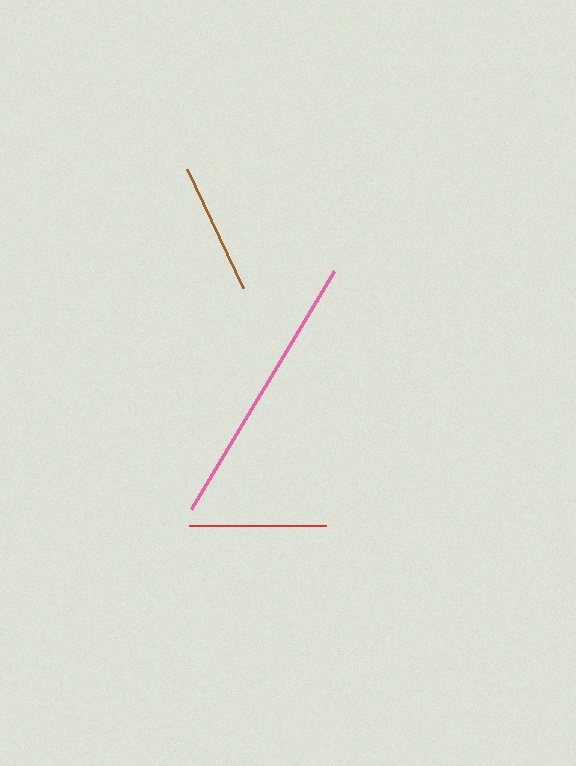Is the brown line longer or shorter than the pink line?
The pink line is longer than the brown line.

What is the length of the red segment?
The red segment is approximately 137 pixels long.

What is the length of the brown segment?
The brown segment is approximately 132 pixels long.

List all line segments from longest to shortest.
From longest to shortest: pink, red, brown.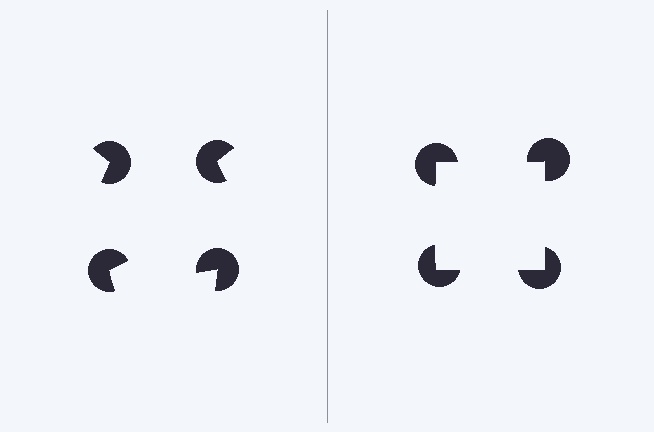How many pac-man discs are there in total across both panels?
8 — 4 on each side.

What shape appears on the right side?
An illusory square.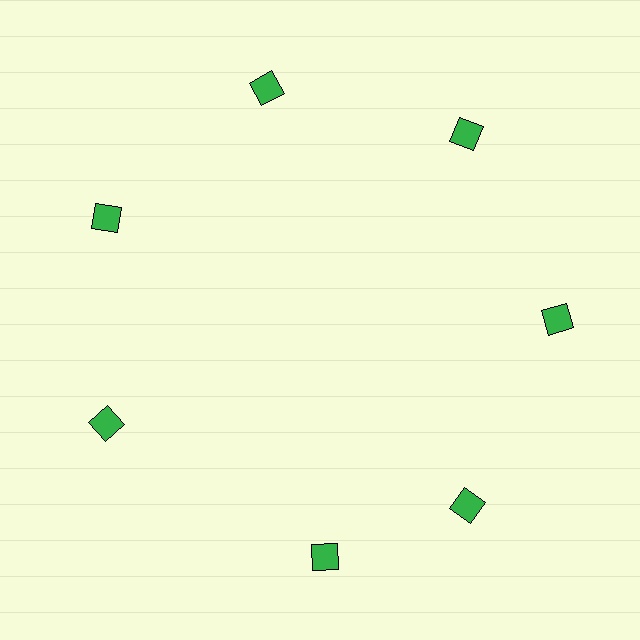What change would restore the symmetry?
The symmetry would be restored by rotating it back into even spacing with its neighbors so that all 7 squares sit at equal angles and equal distance from the center.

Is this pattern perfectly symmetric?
No. The 7 green squares are arranged in a ring, but one element near the 6 o'clock position is rotated out of alignment along the ring, breaking the 7-fold rotational symmetry.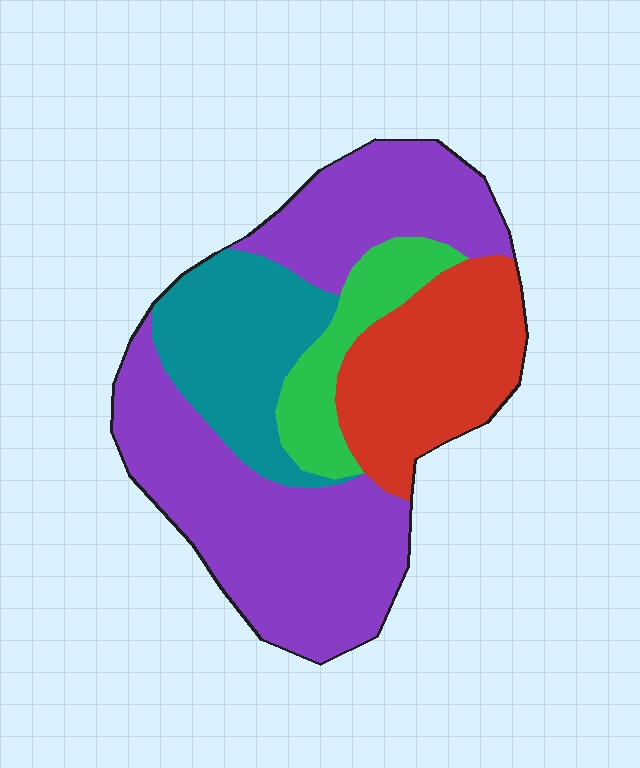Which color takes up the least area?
Green, at roughly 10%.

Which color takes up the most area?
Purple, at roughly 50%.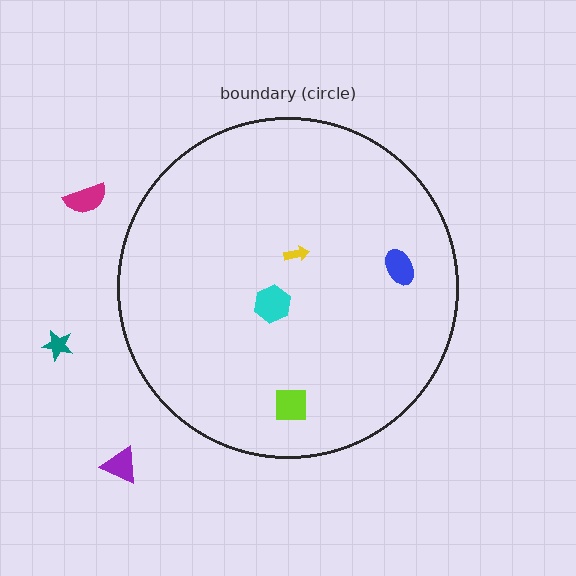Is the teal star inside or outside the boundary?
Outside.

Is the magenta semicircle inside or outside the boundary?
Outside.